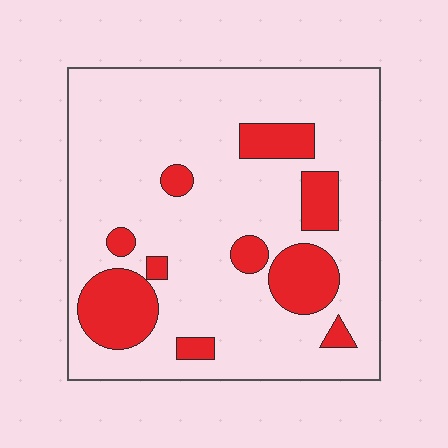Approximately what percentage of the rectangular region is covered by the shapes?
Approximately 20%.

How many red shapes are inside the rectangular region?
10.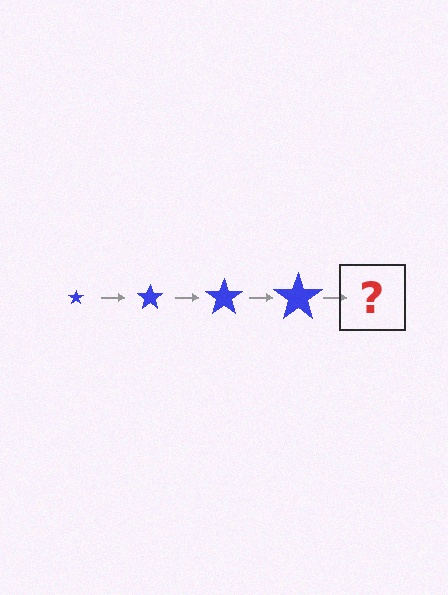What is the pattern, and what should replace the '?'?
The pattern is that the star gets progressively larger each step. The '?' should be a blue star, larger than the previous one.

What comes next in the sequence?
The next element should be a blue star, larger than the previous one.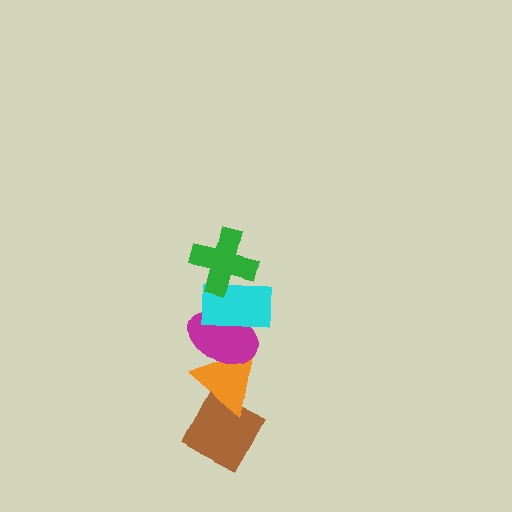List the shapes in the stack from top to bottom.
From top to bottom: the green cross, the cyan rectangle, the magenta ellipse, the orange triangle, the brown diamond.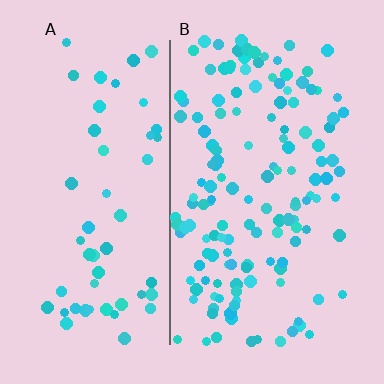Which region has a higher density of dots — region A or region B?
B (the right).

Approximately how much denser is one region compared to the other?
Approximately 2.6× — region B over region A.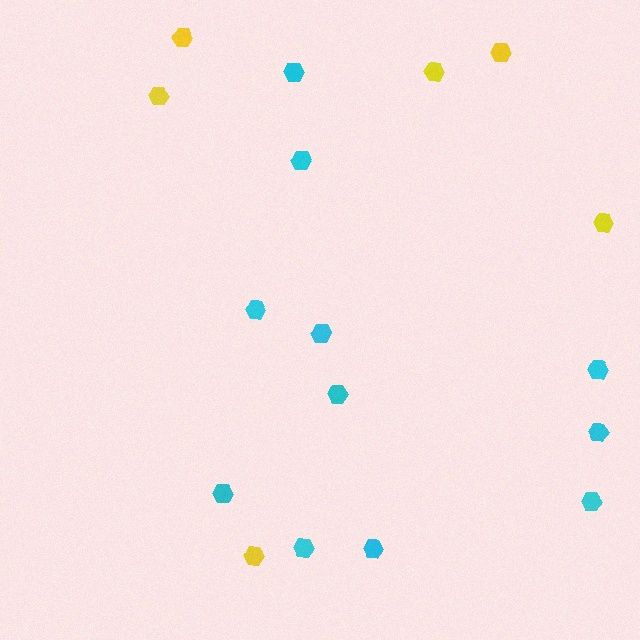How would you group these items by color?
There are 2 groups: one group of cyan hexagons (11) and one group of yellow hexagons (6).